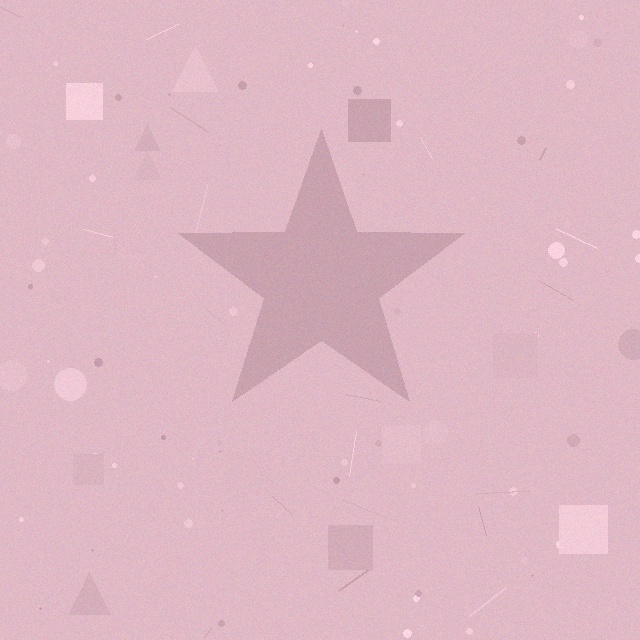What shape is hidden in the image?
A star is hidden in the image.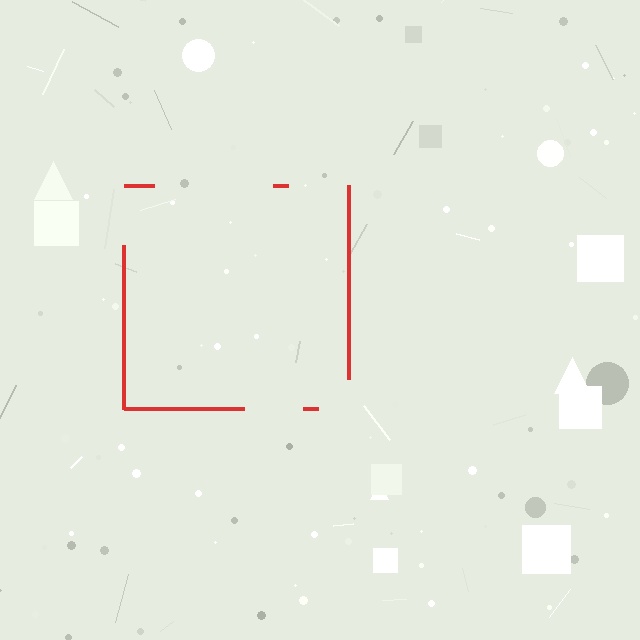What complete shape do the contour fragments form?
The contour fragments form a square.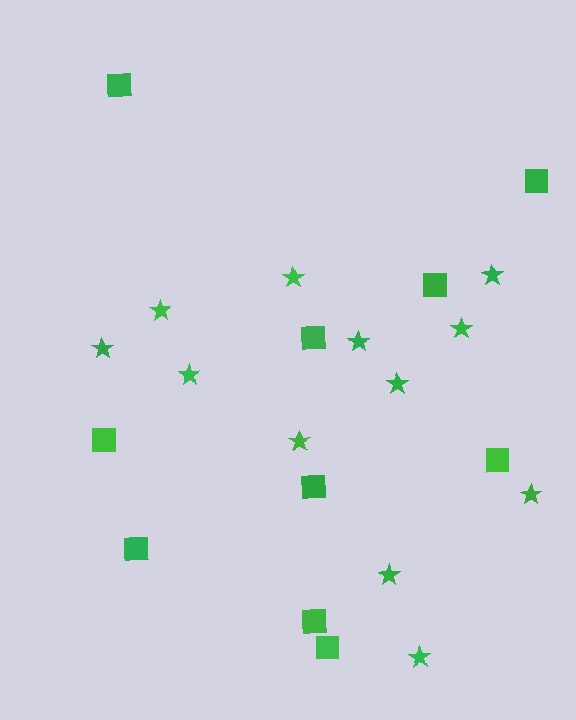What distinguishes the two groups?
There are 2 groups: one group of stars (12) and one group of squares (10).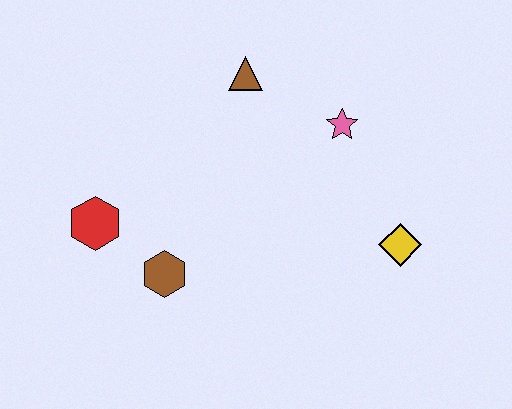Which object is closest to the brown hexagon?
The red hexagon is closest to the brown hexagon.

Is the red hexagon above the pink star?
No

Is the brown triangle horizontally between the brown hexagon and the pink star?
Yes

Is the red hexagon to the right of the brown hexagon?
No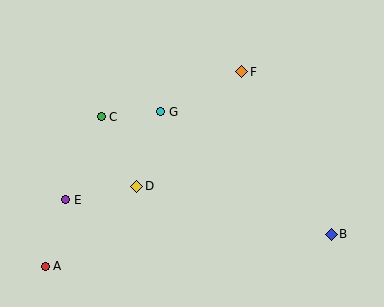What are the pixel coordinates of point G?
Point G is at (161, 112).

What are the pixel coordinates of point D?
Point D is at (137, 186).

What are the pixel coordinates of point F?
Point F is at (242, 72).